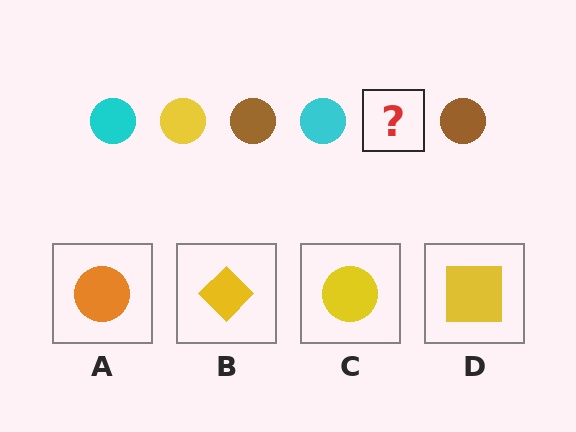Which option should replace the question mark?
Option C.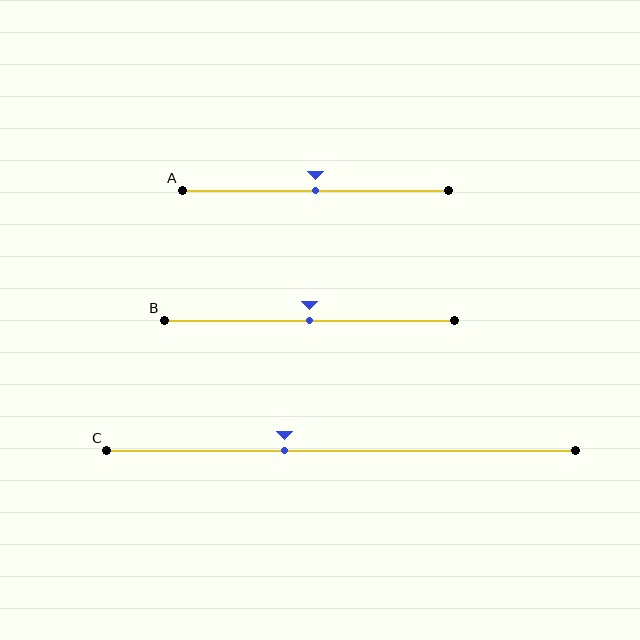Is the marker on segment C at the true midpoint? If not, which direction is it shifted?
No, the marker on segment C is shifted to the left by about 12% of the segment length.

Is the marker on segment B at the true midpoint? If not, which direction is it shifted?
Yes, the marker on segment B is at the true midpoint.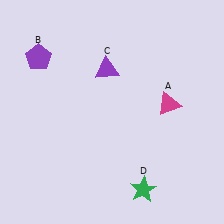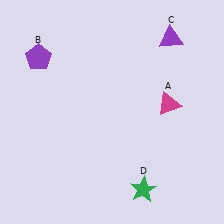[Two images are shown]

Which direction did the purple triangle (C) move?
The purple triangle (C) moved right.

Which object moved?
The purple triangle (C) moved right.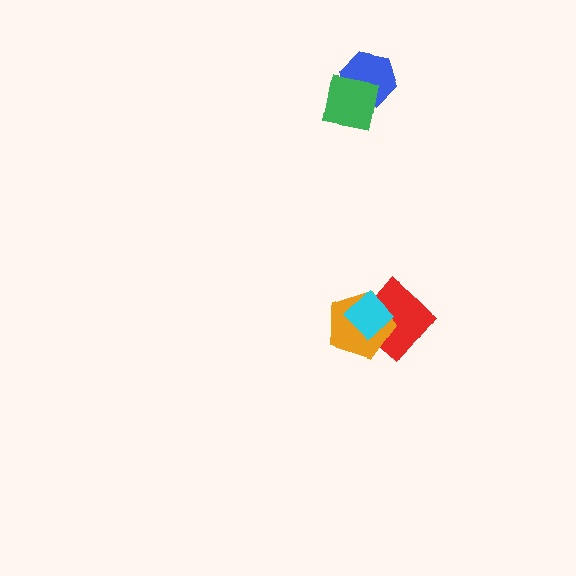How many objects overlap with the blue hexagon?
1 object overlaps with the blue hexagon.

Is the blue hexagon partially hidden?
Yes, it is partially covered by another shape.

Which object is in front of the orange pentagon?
The cyan diamond is in front of the orange pentagon.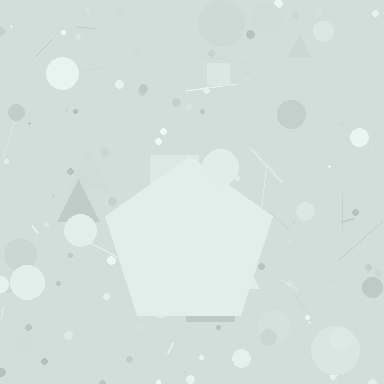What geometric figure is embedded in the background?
A pentagon is embedded in the background.